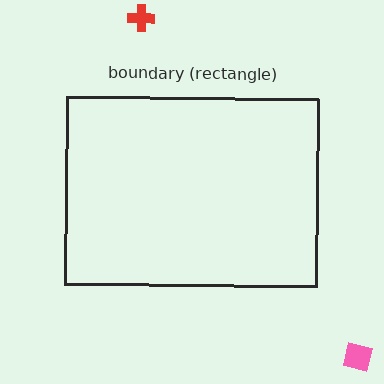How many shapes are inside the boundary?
0 inside, 2 outside.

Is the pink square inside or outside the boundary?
Outside.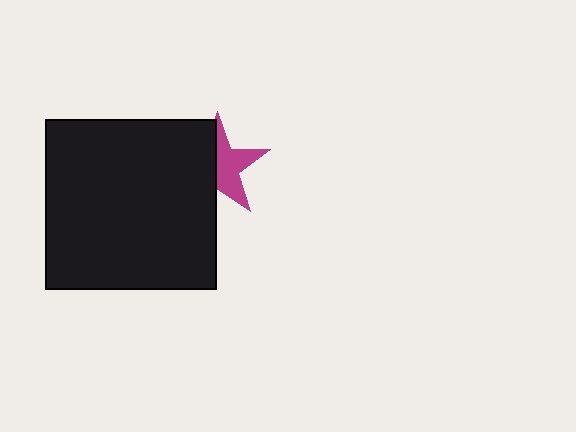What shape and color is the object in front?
The object in front is a black square.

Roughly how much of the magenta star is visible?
About half of it is visible (roughly 50%).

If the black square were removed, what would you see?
You would see the complete magenta star.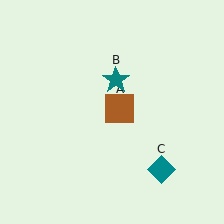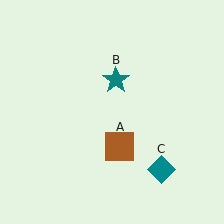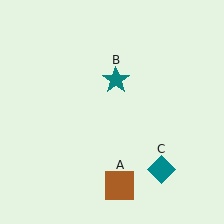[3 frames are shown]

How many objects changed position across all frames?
1 object changed position: brown square (object A).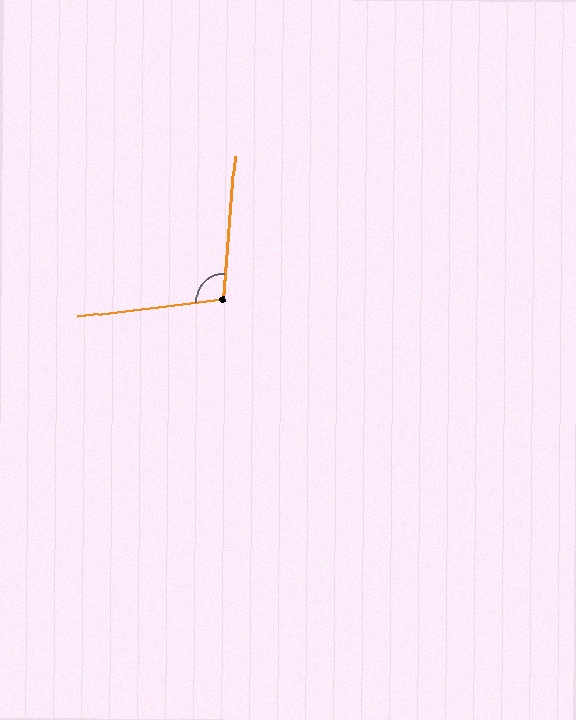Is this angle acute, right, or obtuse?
It is obtuse.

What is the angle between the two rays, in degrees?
Approximately 101 degrees.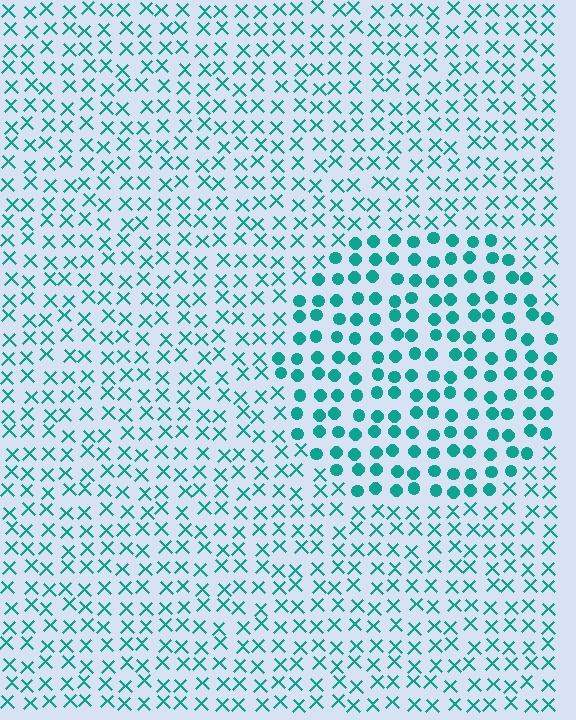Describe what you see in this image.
The image is filled with small teal elements arranged in a uniform grid. A circle-shaped region contains circles, while the surrounding area contains X marks. The boundary is defined purely by the change in element shape.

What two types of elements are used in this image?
The image uses circles inside the circle region and X marks outside it.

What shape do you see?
I see a circle.